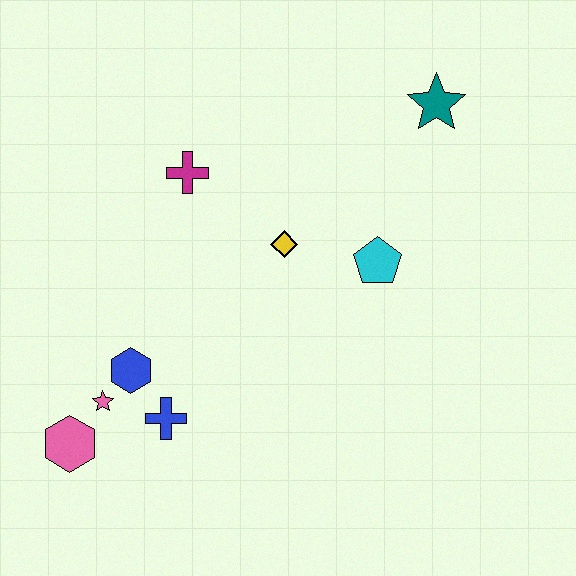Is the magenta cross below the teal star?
Yes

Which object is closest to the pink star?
The blue hexagon is closest to the pink star.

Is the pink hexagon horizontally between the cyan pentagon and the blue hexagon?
No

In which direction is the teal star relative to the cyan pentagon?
The teal star is above the cyan pentagon.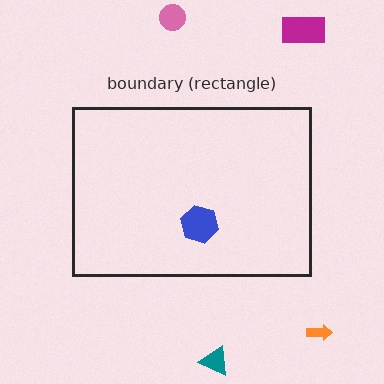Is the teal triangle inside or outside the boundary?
Outside.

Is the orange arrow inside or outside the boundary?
Outside.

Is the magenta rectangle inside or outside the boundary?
Outside.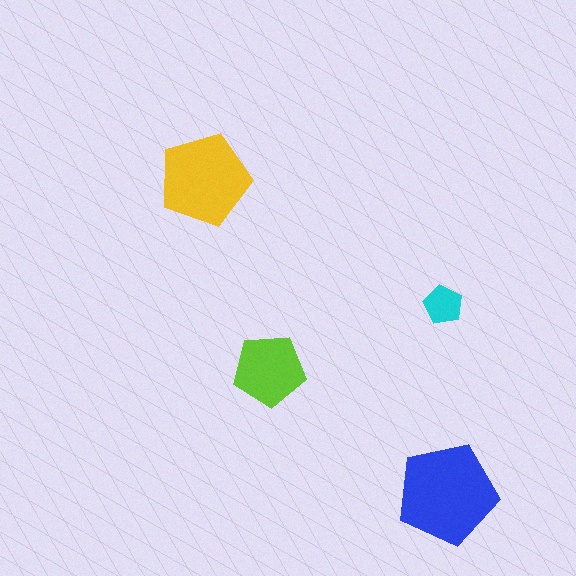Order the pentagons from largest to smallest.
the blue one, the yellow one, the lime one, the cyan one.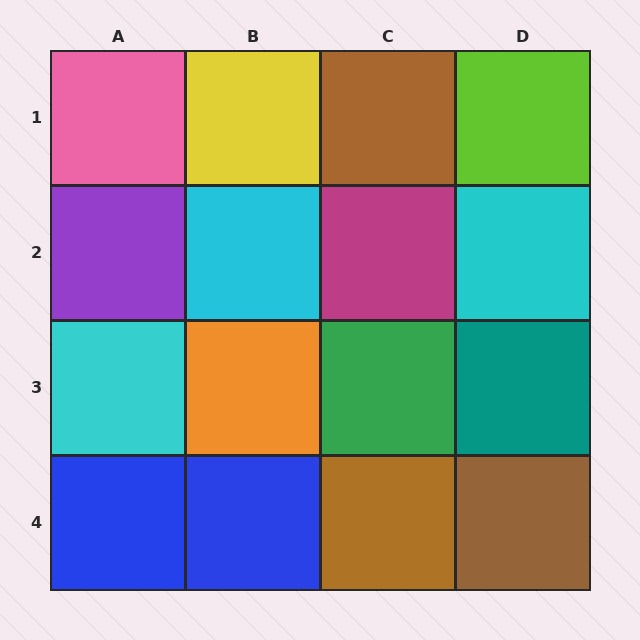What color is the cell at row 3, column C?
Green.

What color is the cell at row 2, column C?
Magenta.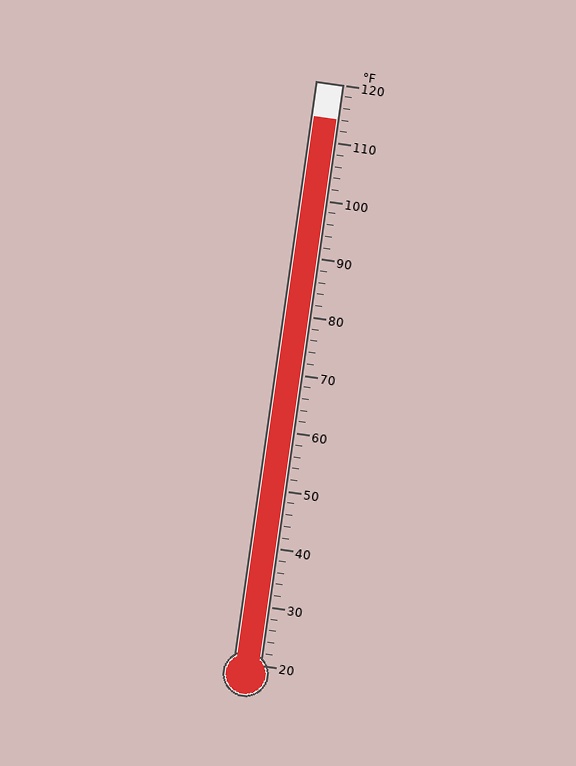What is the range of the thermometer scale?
The thermometer scale ranges from 20°F to 120°F.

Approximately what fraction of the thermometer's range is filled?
The thermometer is filled to approximately 95% of its range.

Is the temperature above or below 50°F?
The temperature is above 50°F.